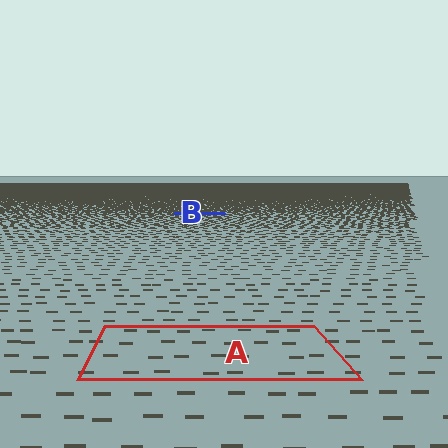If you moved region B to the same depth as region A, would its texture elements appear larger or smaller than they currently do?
They would appear larger. At a closer depth, the same texture elements are projected at a bigger on-screen size.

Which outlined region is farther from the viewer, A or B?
Region B is farther from the viewer — the texture elements inside it appear smaller and more densely packed.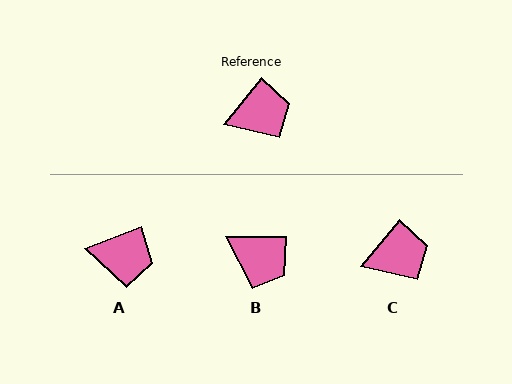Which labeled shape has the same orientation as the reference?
C.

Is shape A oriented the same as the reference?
No, it is off by about 30 degrees.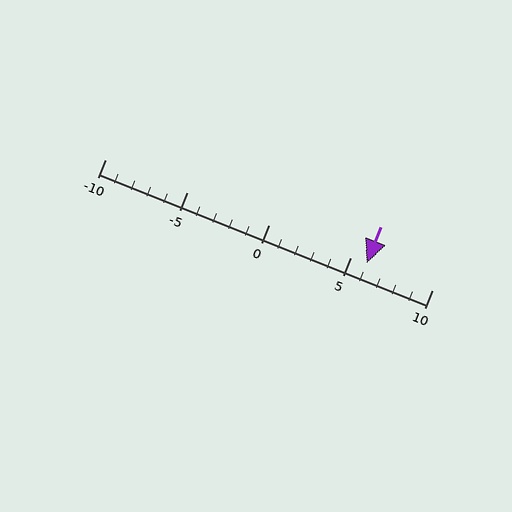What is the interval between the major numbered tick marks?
The major tick marks are spaced 5 units apart.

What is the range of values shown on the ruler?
The ruler shows values from -10 to 10.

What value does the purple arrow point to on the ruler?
The purple arrow points to approximately 6.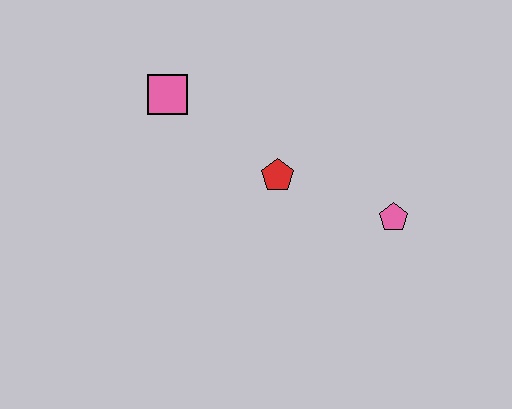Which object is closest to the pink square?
The red pentagon is closest to the pink square.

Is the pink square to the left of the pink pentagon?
Yes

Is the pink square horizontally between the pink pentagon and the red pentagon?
No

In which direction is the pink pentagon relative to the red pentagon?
The pink pentagon is to the right of the red pentagon.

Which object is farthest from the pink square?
The pink pentagon is farthest from the pink square.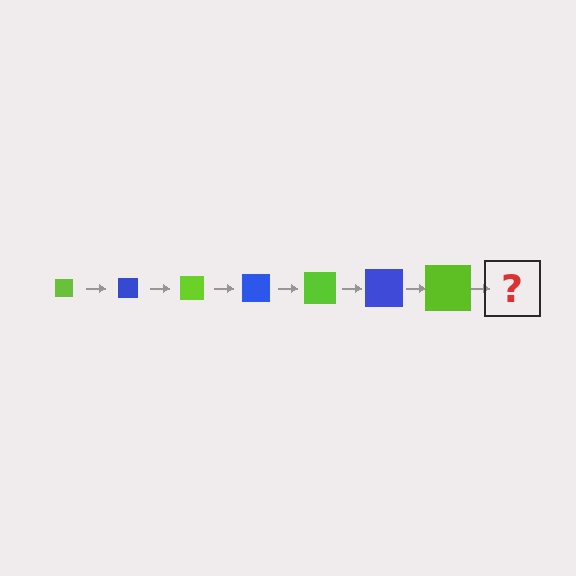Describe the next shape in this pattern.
It should be a blue square, larger than the previous one.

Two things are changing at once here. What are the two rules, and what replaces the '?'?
The two rules are that the square grows larger each step and the color cycles through lime and blue. The '?' should be a blue square, larger than the previous one.